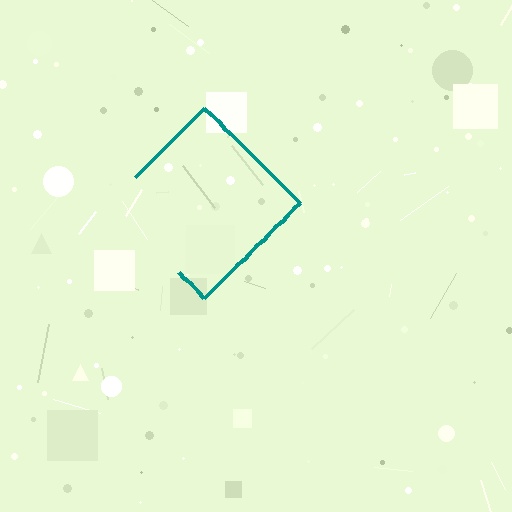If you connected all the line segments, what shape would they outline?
They would outline a diamond.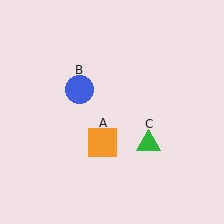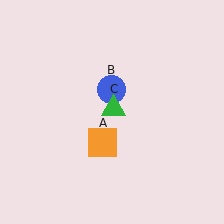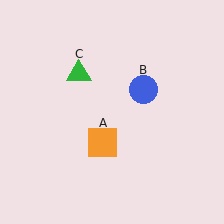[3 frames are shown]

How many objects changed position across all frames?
2 objects changed position: blue circle (object B), green triangle (object C).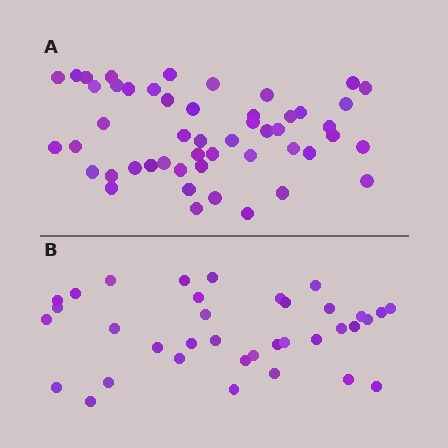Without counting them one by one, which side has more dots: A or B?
Region A (the top region) has more dots.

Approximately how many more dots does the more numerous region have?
Region A has approximately 15 more dots than region B.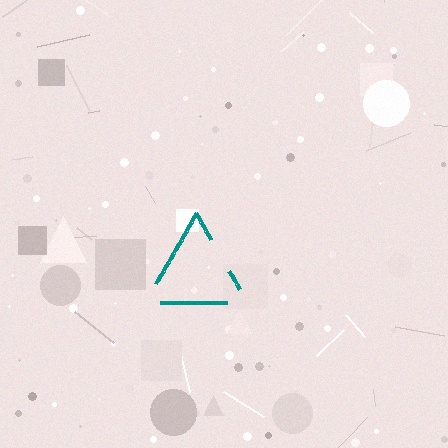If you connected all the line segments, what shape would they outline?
They would outline a triangle.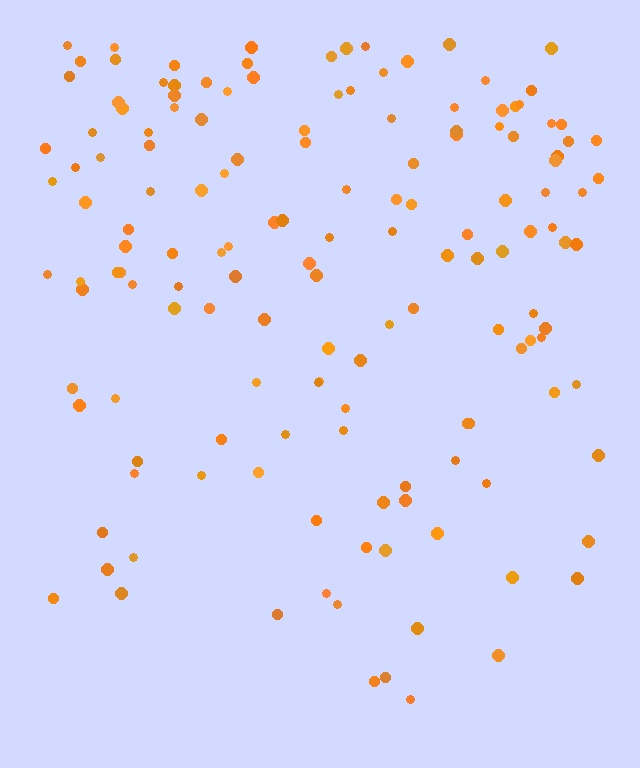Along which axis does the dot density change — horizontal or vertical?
Vertical.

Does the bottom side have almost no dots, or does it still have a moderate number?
Still a moderate number, just noticeably fewer than the top.